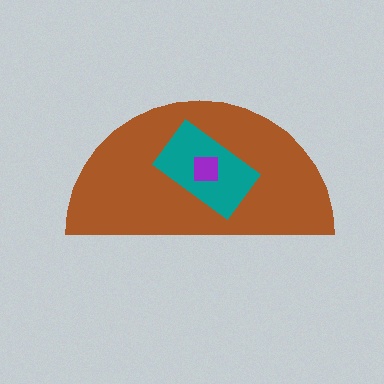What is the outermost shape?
The brown semicircle.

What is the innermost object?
The purple square.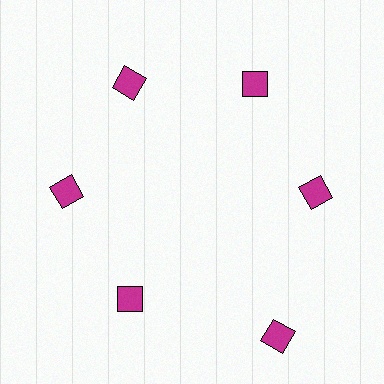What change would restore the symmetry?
The symmetry would be restored by moving it inward, back onto the ring so that all 6 diamonds sit at equal angles and equal distance from the center.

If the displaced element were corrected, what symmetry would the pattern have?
It would have 6-fold rotational symmetry — the pattern would map onto itself every 60 degrees.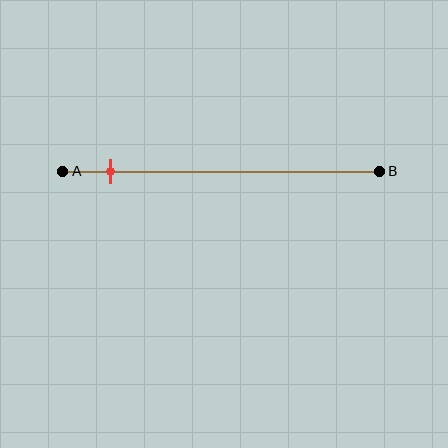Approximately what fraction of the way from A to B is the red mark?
The red mark is approximately 15% of the way from A to B.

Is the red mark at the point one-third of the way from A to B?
No, the mark is at about 15% from A, not at the 33% one-third point.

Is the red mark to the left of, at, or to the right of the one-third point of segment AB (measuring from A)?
The red mark is to the left of the one-third point of segment AB.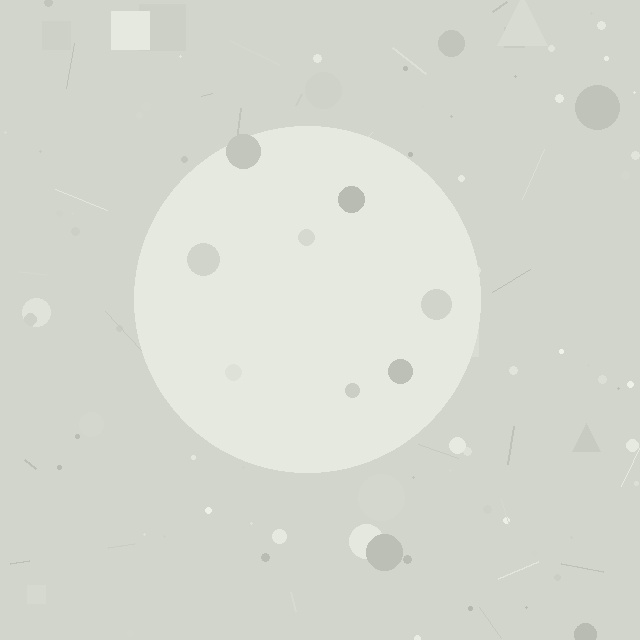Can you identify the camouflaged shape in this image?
The camouflaged shape is a circle.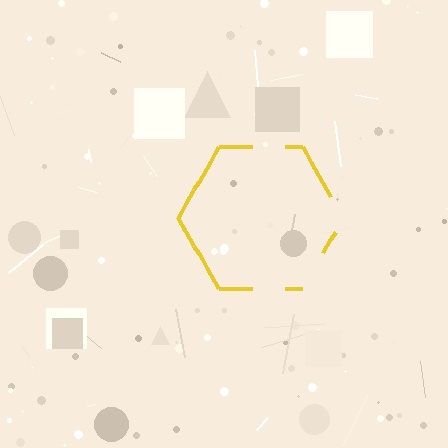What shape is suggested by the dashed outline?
The dashed outline suggests a hexagon.